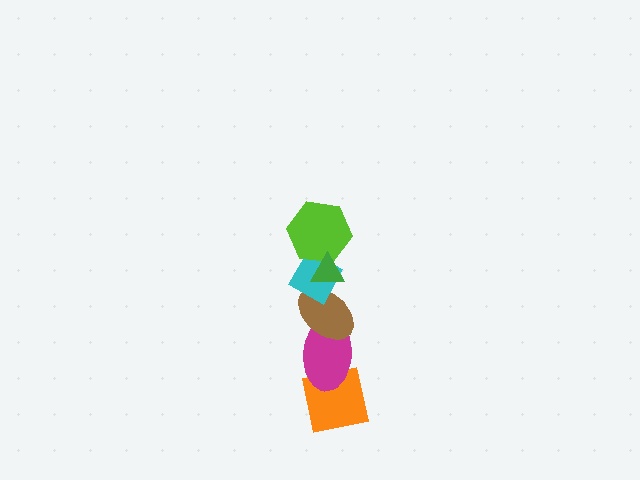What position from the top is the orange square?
The orange square is 6th from the top.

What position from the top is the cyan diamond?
The cyan diamond is 3rd from the top.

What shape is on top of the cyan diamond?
The lime hexagon is on top of the cyan diamond.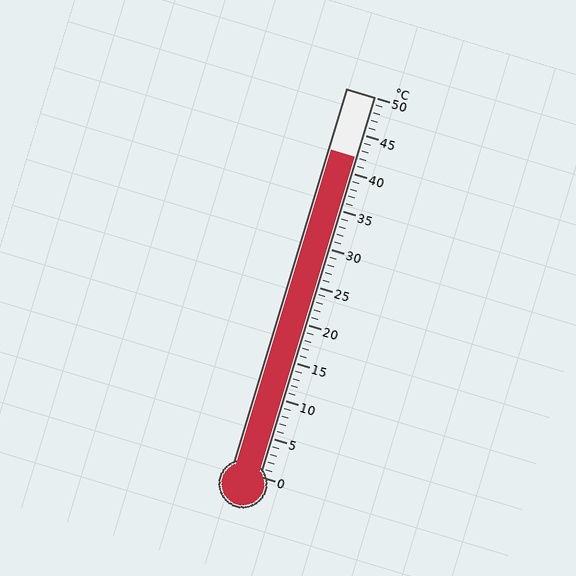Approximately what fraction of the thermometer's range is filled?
The thermometer is filled to approximately 85% of its range.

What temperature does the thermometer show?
The thermometer shows approximately 42°C.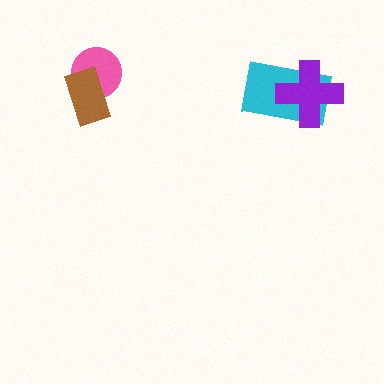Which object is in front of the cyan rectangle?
The purple cross is in front of the cyan rectangle.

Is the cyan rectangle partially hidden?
Yes, it is partially covered by another shape.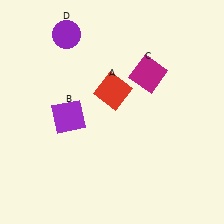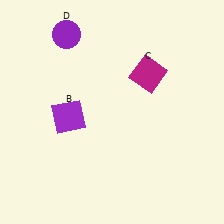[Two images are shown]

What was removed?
The red square (A) was removed in Image 2.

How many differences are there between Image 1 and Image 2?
There is 1 difference between the two images.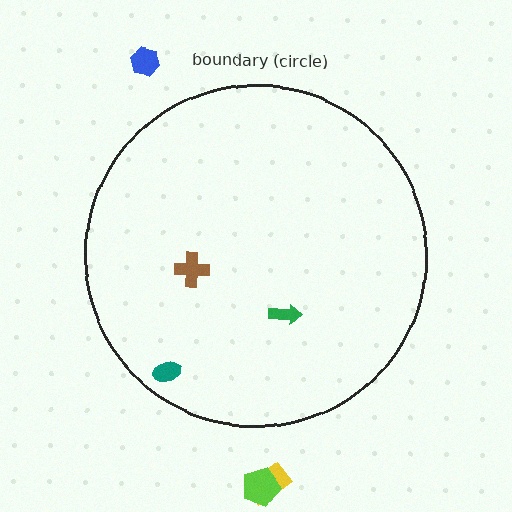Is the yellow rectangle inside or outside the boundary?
Outside.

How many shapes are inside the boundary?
3 inside, 3 outside.